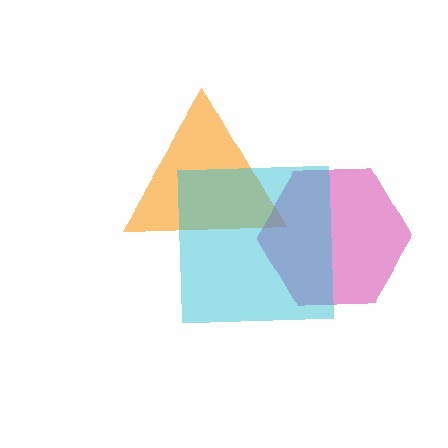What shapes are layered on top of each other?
The layered shapes are: an orange triangle, a magenta hexagon, a cyan square.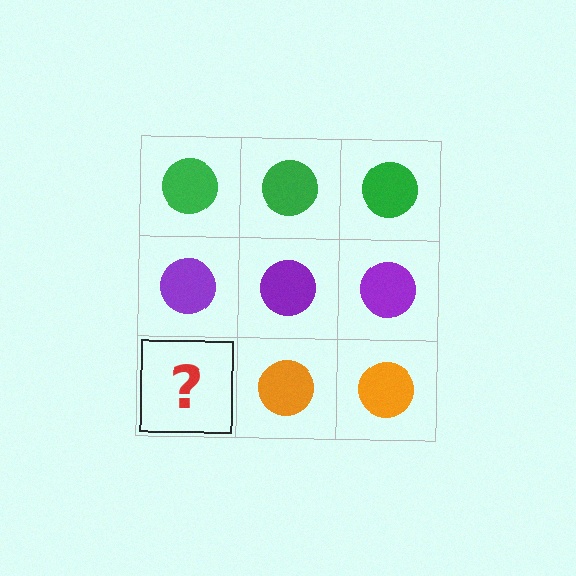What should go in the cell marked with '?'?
The missing cell should contain an orange circle.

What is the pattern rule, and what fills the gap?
The rule is that each row has a consistent color. The gap should be filled with an orange circle.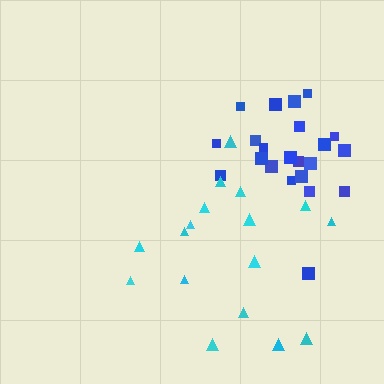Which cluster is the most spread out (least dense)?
Cyan.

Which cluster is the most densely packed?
Blue.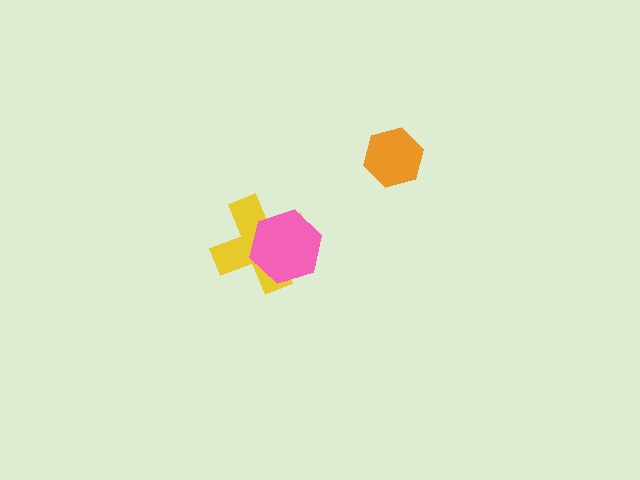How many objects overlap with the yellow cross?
1 object overlaps with the yellow cross.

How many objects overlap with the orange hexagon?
0 objects overlap with the orange hexagon.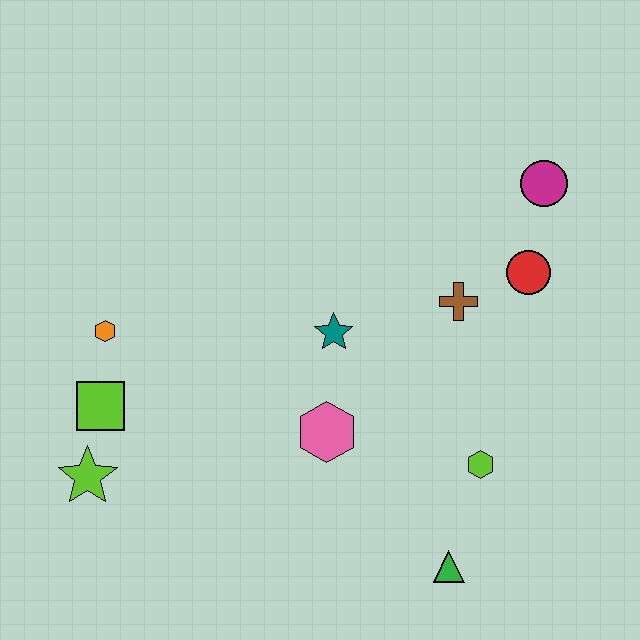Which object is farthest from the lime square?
The magenta circle is farthest from the lime square.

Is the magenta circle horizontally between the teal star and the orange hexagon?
No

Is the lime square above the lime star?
Yes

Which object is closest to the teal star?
The pink hexagon is closest to the teal star.